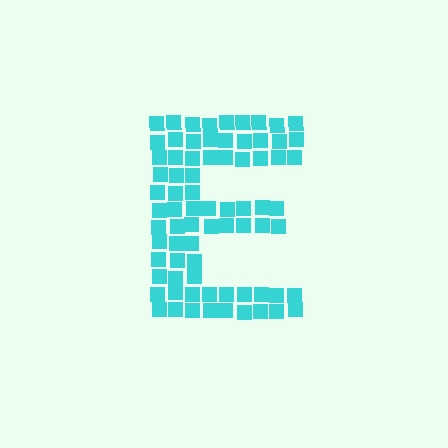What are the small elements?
The small elements are squares.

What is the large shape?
The large shape is the letter E.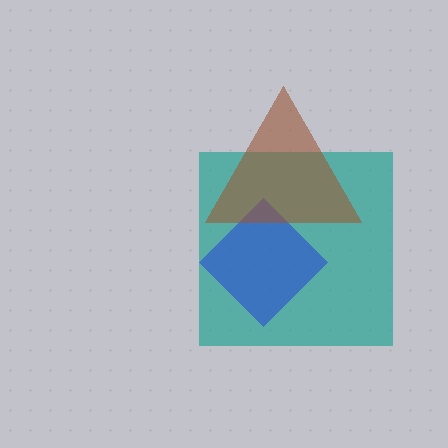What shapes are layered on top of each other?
The layered shapes are: a teal square, a blue diamond, a brown triangle.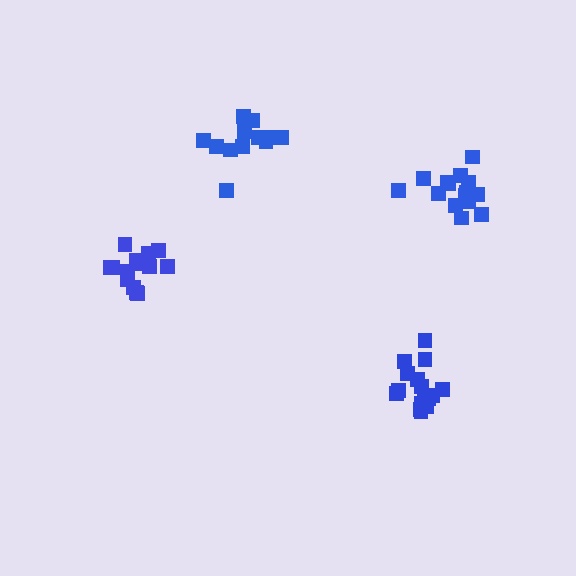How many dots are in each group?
Group 1: 16 dots, Group 2: 14 dots, Group 3: 16 dots, Group 4: 12 dots (58 total).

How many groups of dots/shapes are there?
There are 4 groups.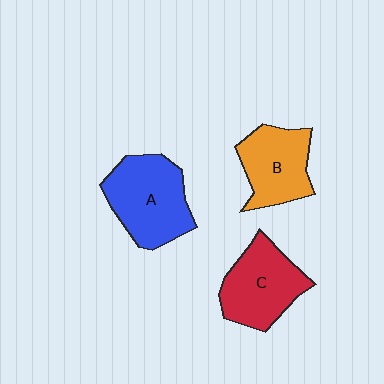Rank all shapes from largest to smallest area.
From largest to smallest: A (blue), C (red), B (orange).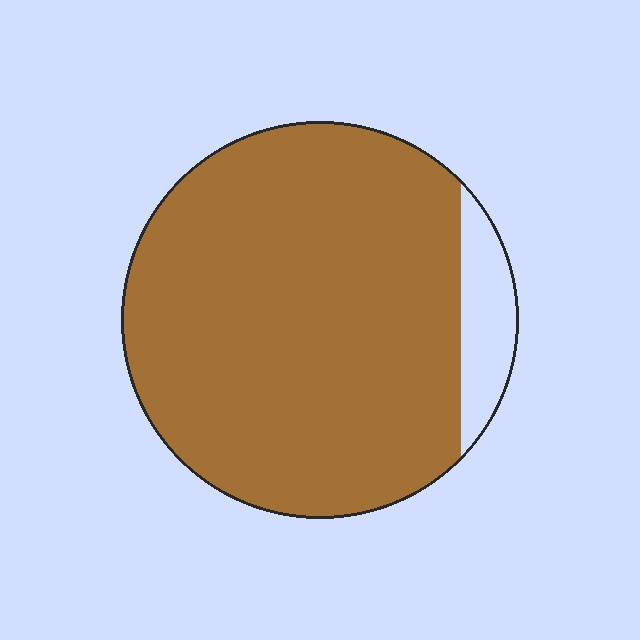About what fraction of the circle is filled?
About nine tenths (9/10).